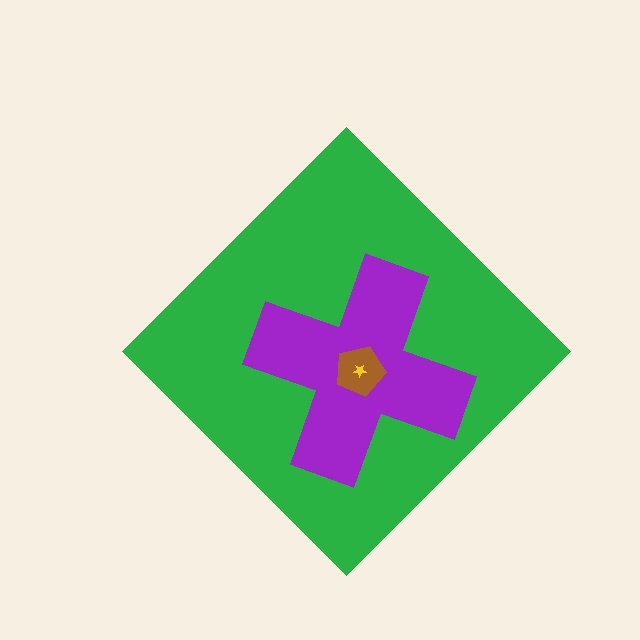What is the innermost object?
The yellow star.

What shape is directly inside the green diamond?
The purple cross.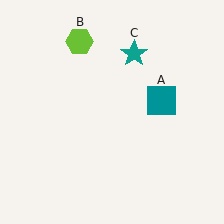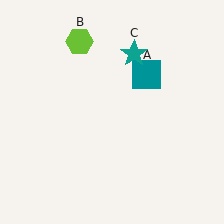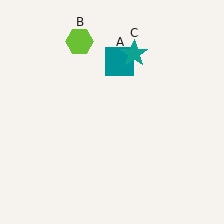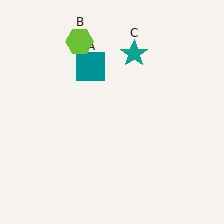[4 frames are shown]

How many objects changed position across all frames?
1 object changed position: teal square (object A).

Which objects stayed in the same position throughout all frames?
Lime hexagon (object B) and teal star (object C) remained stationary.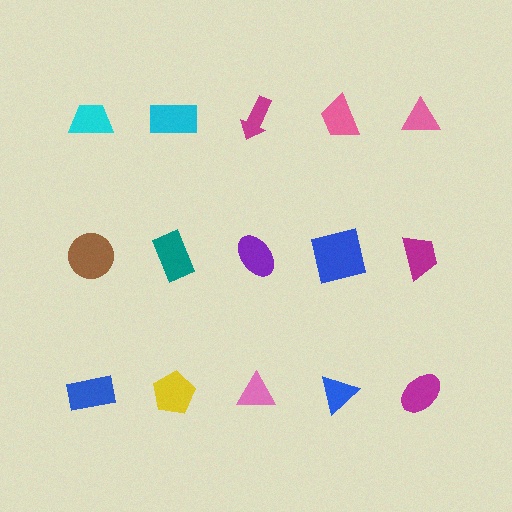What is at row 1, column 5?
A pink triangle.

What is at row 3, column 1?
A blue rectangle.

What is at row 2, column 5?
A magenta trapezoid.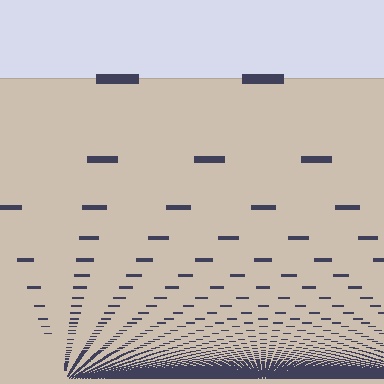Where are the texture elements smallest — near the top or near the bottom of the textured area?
Near the bottom.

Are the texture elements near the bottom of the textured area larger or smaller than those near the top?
Smaller. The gradient is inverted — elements near the bottom are smaller and denser.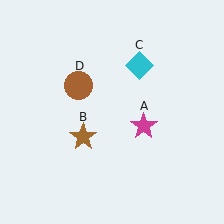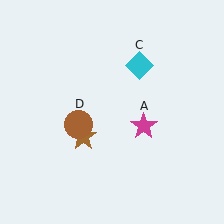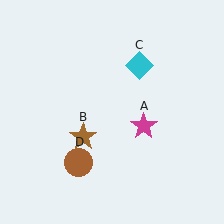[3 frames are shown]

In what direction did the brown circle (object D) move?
The brown circle (object D) moved down.